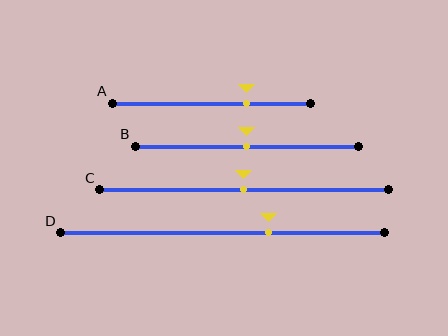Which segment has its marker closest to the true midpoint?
Segment B has its marker closest to the true midpoint.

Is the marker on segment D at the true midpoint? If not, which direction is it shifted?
No, the marker on segment D is shifted to the right by about 14% of the segment length.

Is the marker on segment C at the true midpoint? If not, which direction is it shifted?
Yes, the marker on segment C is at the true midpoint.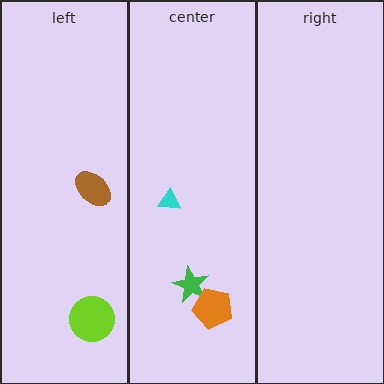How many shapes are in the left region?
2.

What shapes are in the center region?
The green star, the orange pentagon, the cyan triangle.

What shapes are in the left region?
The lime circle, the brown ellipse.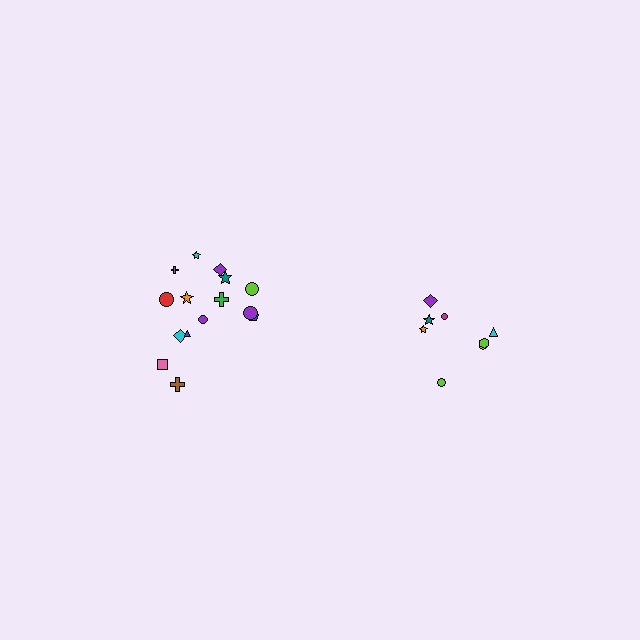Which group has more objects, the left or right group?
The left group.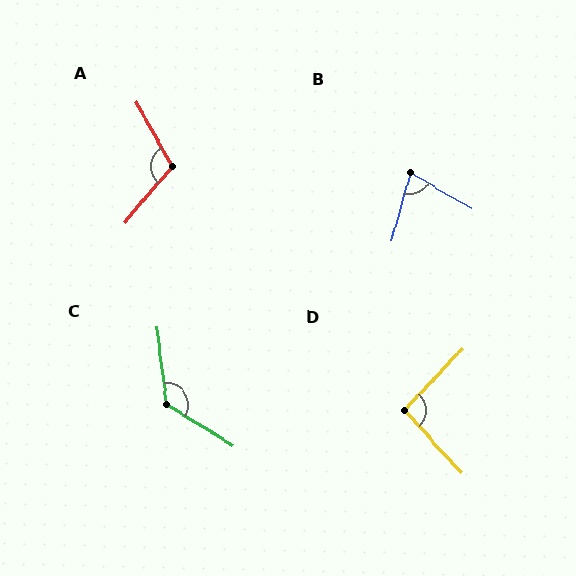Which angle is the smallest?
B, at approximately 75 degrees.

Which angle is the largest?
C, at approximately 128 degrees.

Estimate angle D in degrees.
Approximately 95 degrees.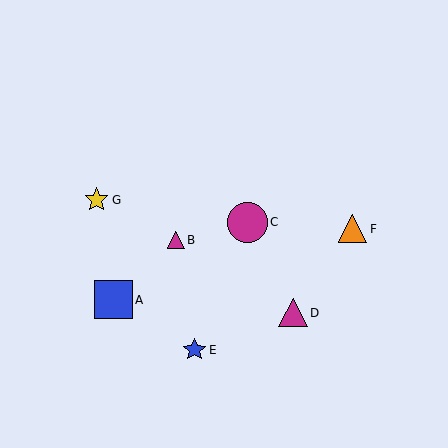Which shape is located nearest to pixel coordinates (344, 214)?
The orange triangle (labeled F) at (353, 229) is nearest to that location.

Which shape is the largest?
The magenta circle (labeled C) is the largest.